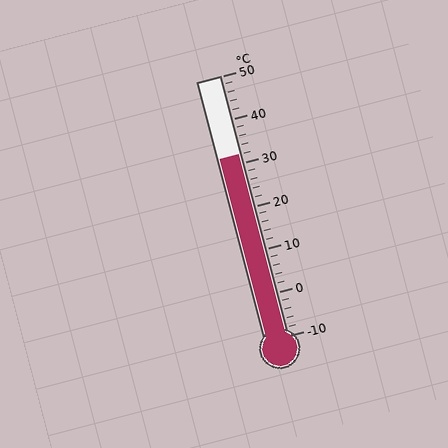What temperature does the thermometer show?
The thermometer shows approximately 32°C.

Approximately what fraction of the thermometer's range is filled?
The thermometer is filled to approximately 70% of its range.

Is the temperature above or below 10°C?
The temperature is above 10°C.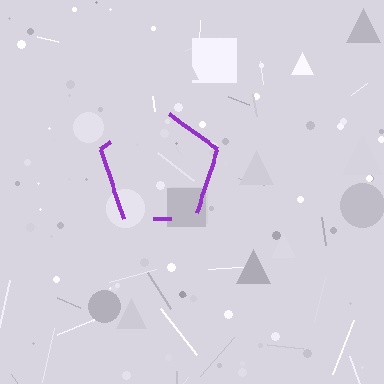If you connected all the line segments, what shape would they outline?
They would outline a pentagon.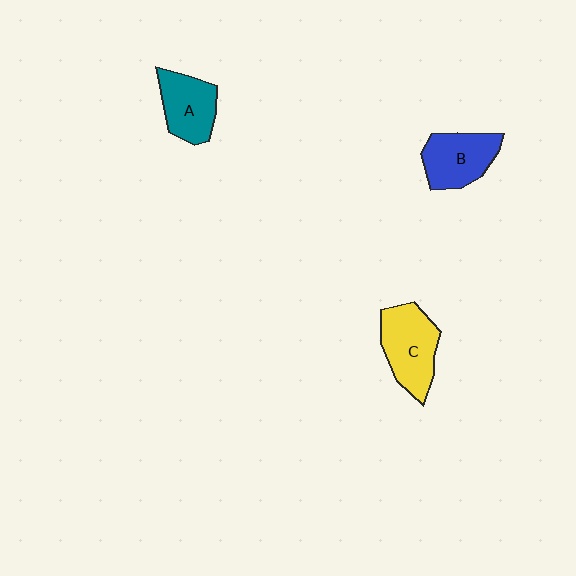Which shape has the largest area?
Shape C (yellow).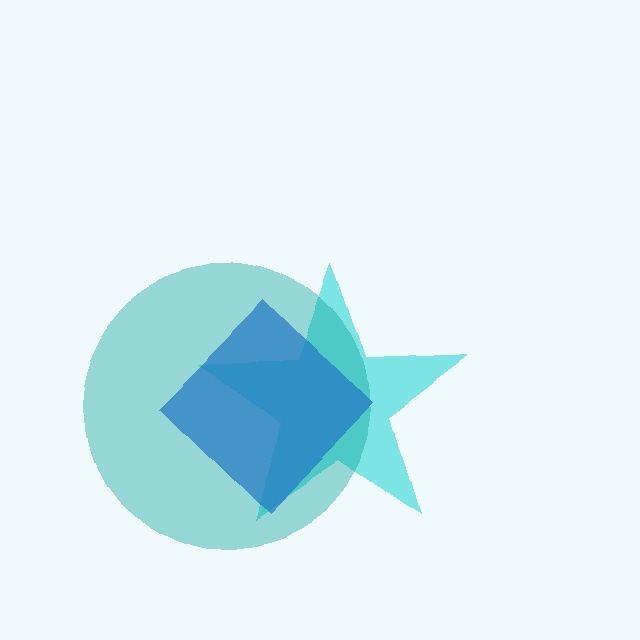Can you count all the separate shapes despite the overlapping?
Yes, there are 3 separate shapes.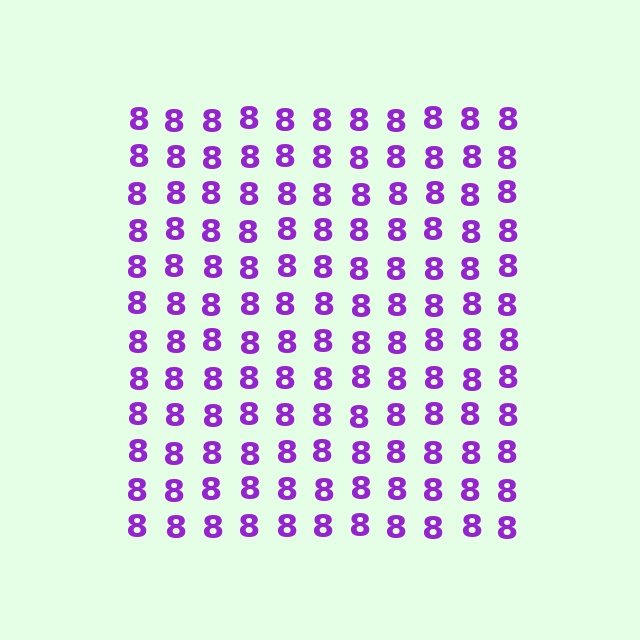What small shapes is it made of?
It is made of small digit 8's.